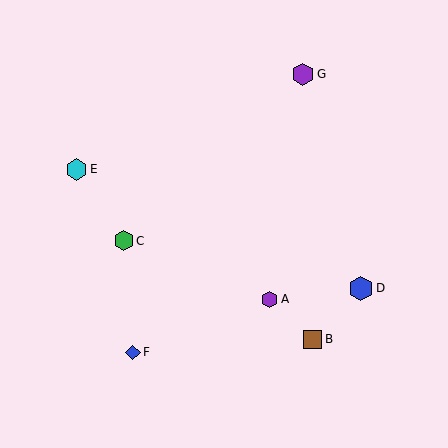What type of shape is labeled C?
Shape C is a green hexagon.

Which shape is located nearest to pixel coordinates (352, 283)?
The blue hexagon (labeled D) at (361, 288) is nearest to that location.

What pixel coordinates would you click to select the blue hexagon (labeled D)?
Click at (361, 288) to select the blue hexagon D.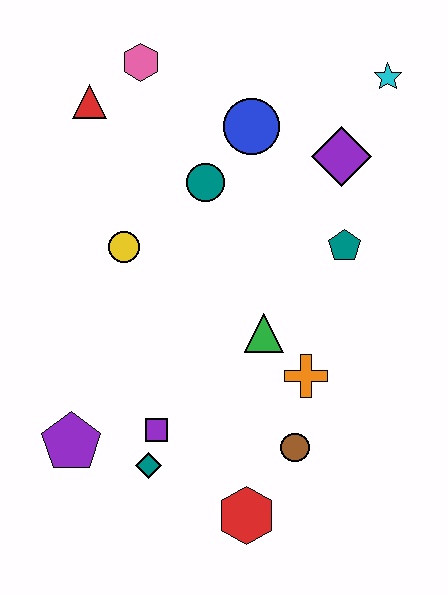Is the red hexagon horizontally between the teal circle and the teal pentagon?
Yes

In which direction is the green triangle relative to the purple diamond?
The green triangle is below the purple diamond.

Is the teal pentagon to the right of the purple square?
Yes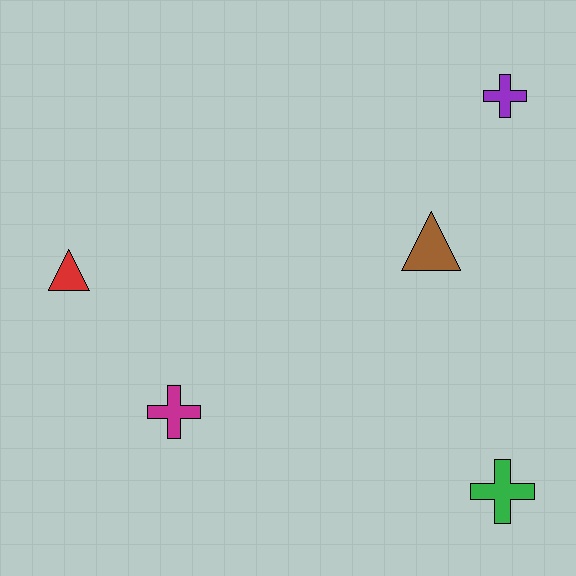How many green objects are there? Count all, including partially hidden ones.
There is 1 green object.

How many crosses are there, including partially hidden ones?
There are 3 crosses.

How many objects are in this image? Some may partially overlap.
There are 5 objects.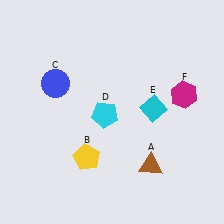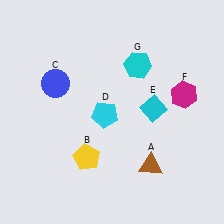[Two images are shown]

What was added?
A cyan hexagon (G) was added in Image 2.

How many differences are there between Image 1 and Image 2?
There is 1 difference between the two images.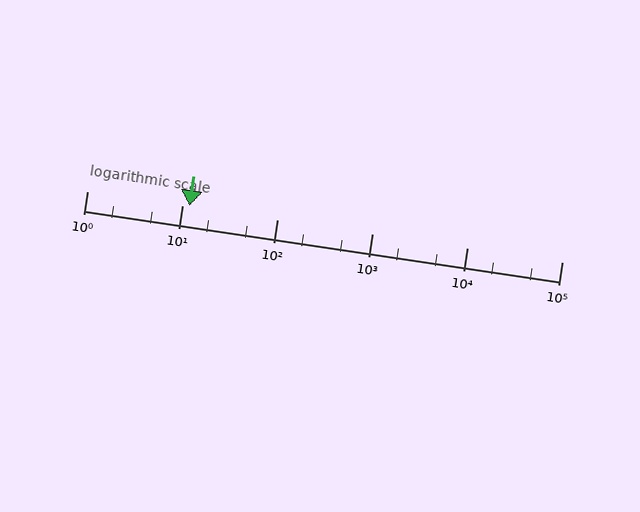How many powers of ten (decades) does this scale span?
The scale spans 5 decades, from 1 to 100000.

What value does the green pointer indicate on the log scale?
The pointer indicates approximately 12.